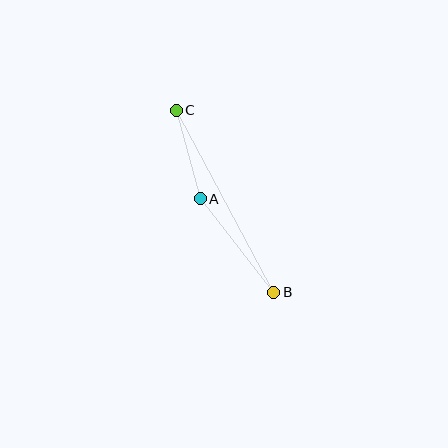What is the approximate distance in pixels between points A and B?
The distance between A and B is approximately 119 pixels.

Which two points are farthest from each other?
Points B and C are farthest from each other.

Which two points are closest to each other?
Points A and C are closest to each other.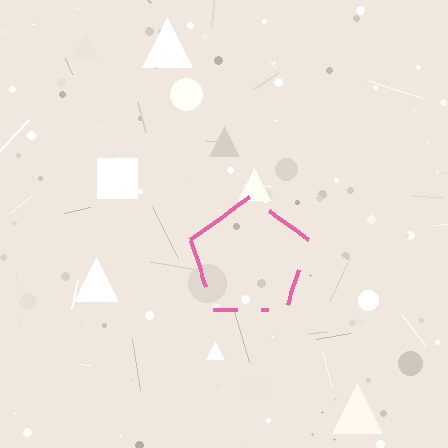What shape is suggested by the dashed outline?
The dashed outline suggests a pentagon.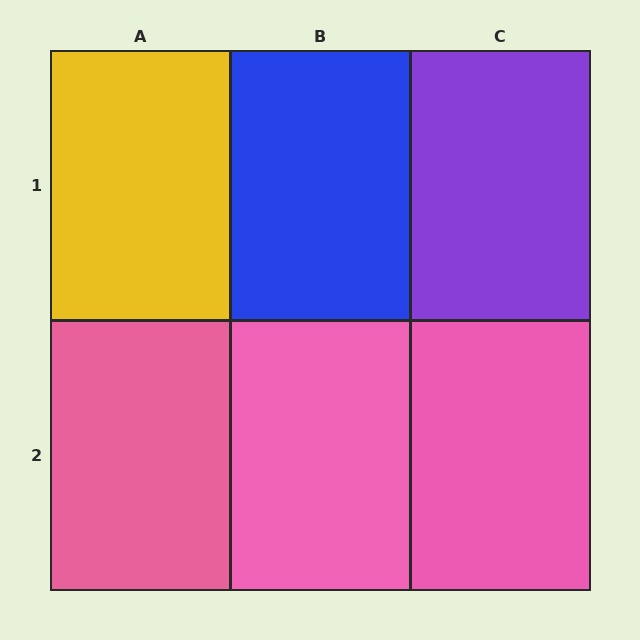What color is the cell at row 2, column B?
Pink.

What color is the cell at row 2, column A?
Pink.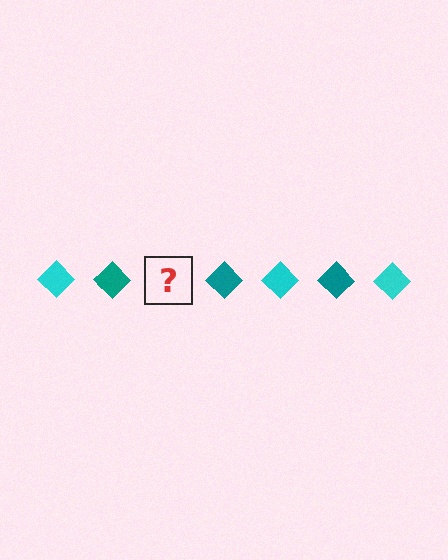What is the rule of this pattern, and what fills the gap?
The rule is that the pattern cycles through cyan, teal diamonds. The gap should be filled with a cyan diamond.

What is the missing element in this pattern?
The missing element is a cyan diamond.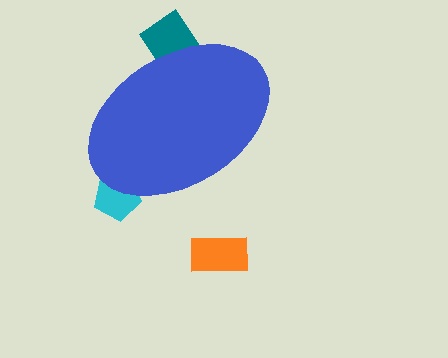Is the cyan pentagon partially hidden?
Yes, the cyan pentagon is partially hidden behind the blue ellipse.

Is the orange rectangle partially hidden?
No, the orange rectangle is fully visible.